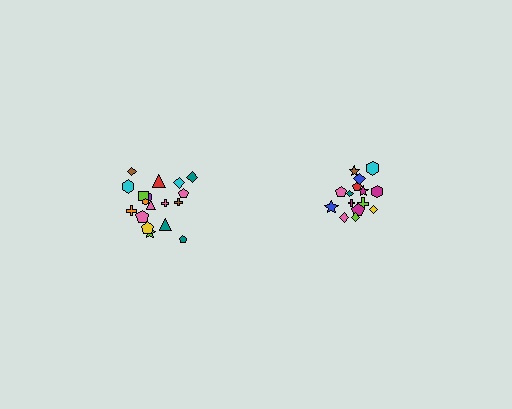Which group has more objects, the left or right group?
The left group.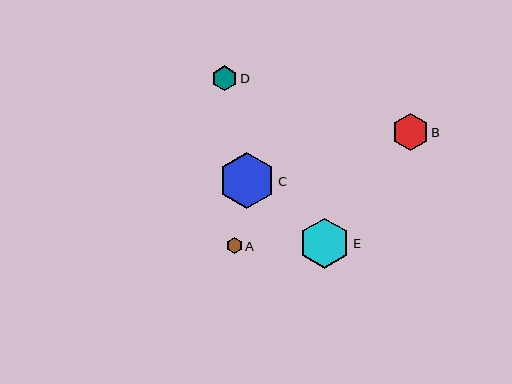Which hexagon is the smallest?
Hexagon A is the smallest with a size of approximately 16 pixels.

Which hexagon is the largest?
Hexagon C is the largest with a size of approximately 56 pixels.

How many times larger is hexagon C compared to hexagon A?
Hexagon C is approximately 3.5 times the size of hexagon A.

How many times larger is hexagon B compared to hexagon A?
Hexagon B is approximately 2.3 times the size of hexagon A.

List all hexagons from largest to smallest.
From largest to smallest: C, E, B, D, A.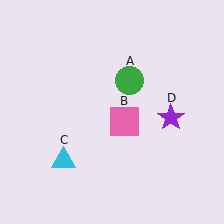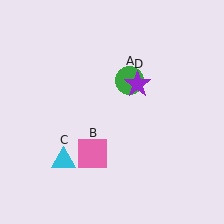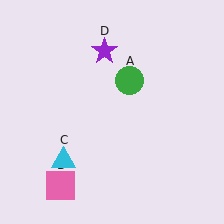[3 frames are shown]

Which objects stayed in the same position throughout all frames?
Green circle (object A) and cyan triangle (object C) remained stationary.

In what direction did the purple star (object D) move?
The purple star (object D) moved up and to the left.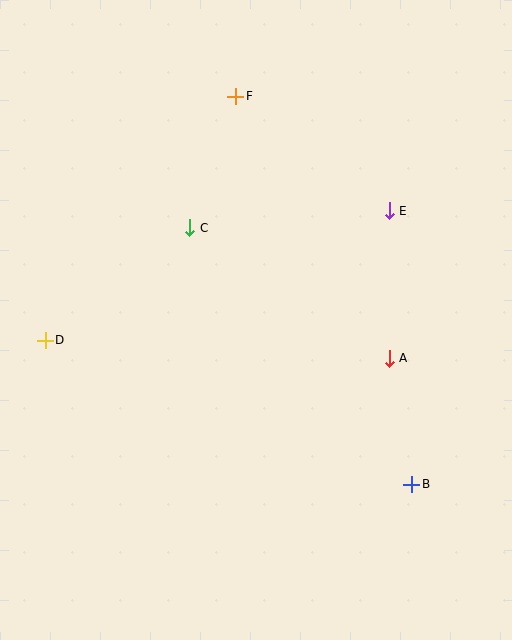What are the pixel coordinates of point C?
Point C is at (190, 228).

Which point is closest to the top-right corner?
Point E is closest to the top-right corner.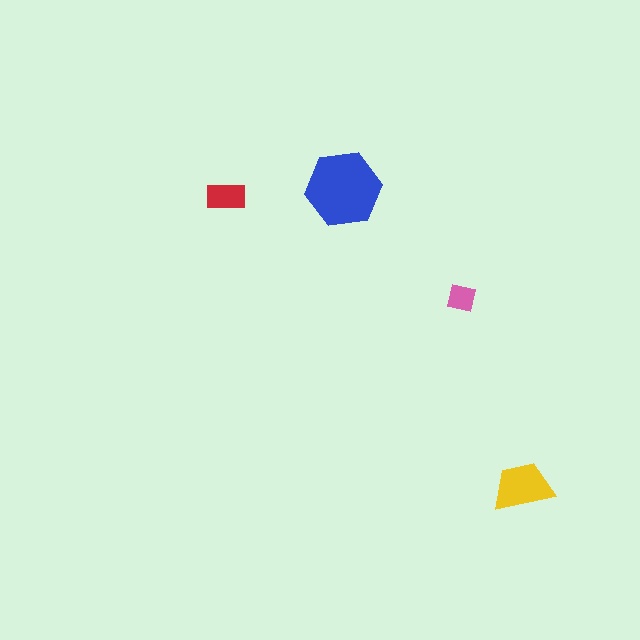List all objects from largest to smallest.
The blue hexagon, the yellow trapezoid, the red rectangle, the pink square.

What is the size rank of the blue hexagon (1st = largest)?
1st.